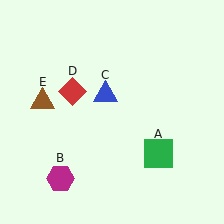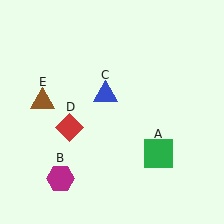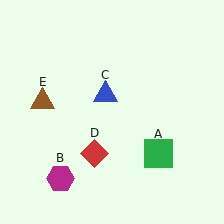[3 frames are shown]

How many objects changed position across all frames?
1 object changed position: red diamond (object D).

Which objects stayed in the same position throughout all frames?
Green square (object A) and magenta hexagon (object B) and blue triangle (object C) and brown triangle (object E) remained stationary.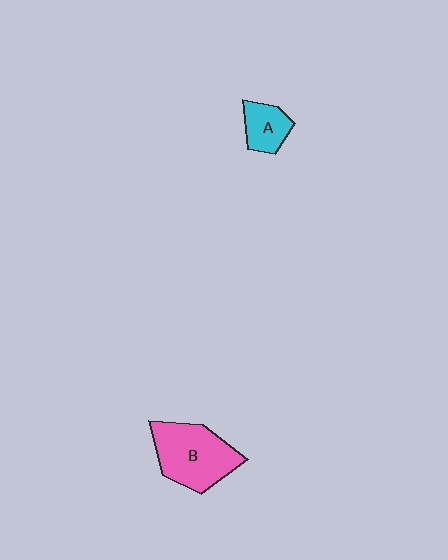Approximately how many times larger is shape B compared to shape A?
Approximately 2.2 times.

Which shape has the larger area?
Shape B (pink).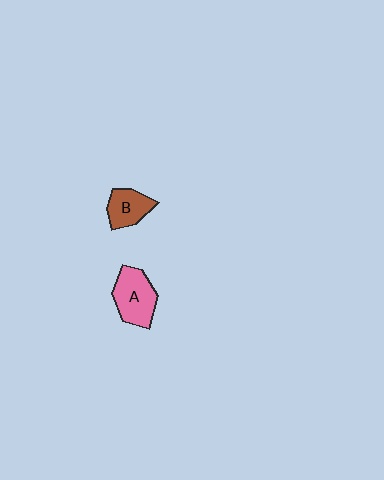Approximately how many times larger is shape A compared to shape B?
Approximately 1.4 times.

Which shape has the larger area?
Shape A (pink).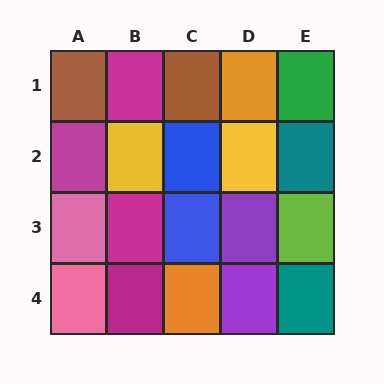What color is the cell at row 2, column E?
Teal.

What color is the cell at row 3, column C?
Blue.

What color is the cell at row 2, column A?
Magenta.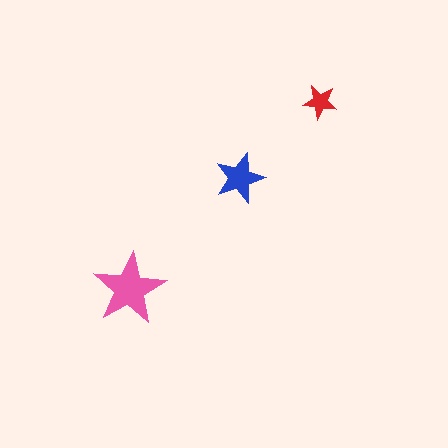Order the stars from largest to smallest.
the pink one, the blue one, the red one.